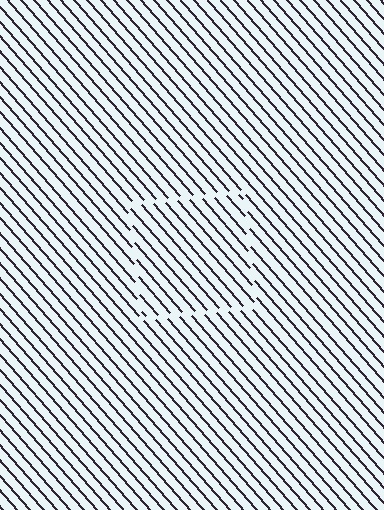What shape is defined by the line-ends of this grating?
An illusory square. The interior of the shape contains the same grating, shifted by half a period — the contour is defined by the phase discontinuity where line-ends from the inner and outer gratings abut.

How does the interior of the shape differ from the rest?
The interior of the shape contains the same grating, shifted by half a period — the contour is defined by the phase discontinuity where line-ends from the inner and outer gratings abut.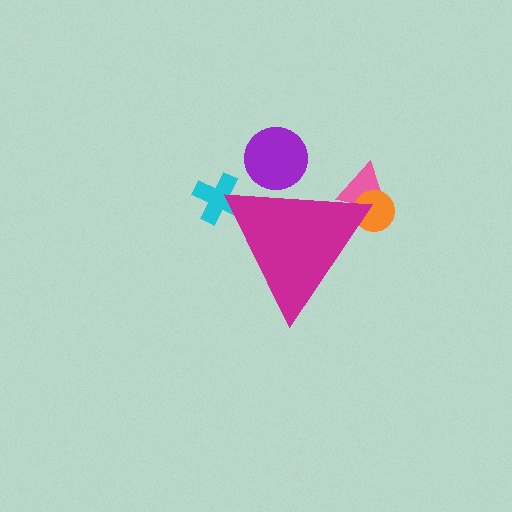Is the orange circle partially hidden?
Yes, the orange circle is partially hidden behind the magenta triangle.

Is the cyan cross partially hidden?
Yes, the cyan cross is partially hidden behind the magenta triangle.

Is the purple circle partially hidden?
Yes, the purple circle is partially hidden behind the magenta triangle.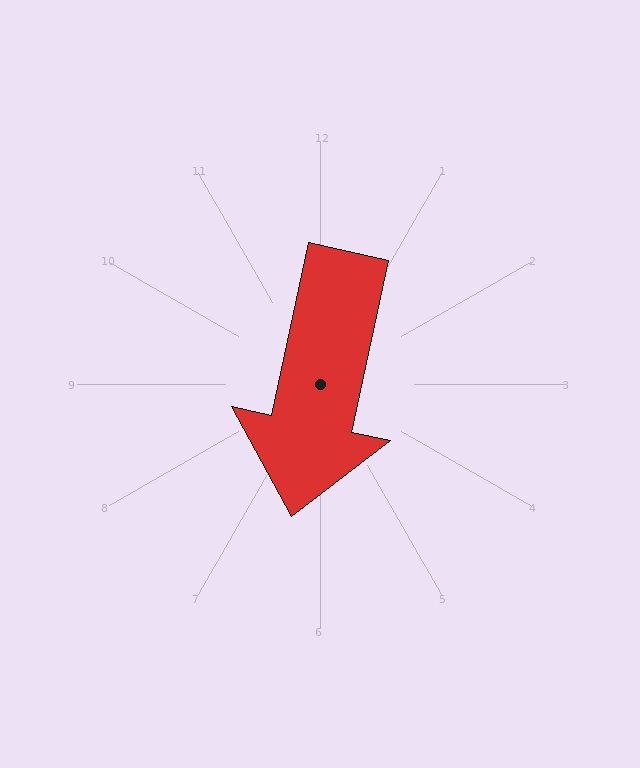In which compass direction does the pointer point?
South.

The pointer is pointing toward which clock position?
Roughly 6 o'clock.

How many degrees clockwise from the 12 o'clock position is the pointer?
Approximately 192 degrees.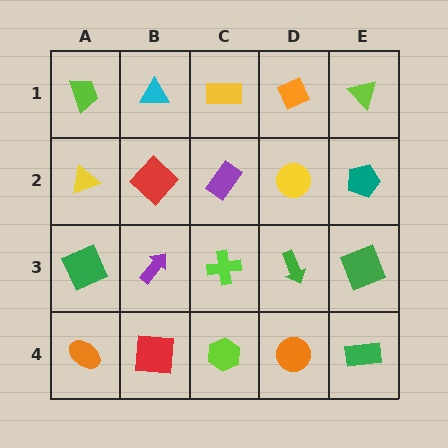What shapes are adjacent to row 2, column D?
An orange diamond (row 1, column D), a green arrow (row 3, column D), a purple rectangle (row 2, column C), a teal pentagon (row 2, column E).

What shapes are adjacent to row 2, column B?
A cyan triangle (row 1, column B), a purple arrow (row 3, column B), a yellow triangle (row 2, column A), a purple rectangle (row 2, column C).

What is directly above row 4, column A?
A green square.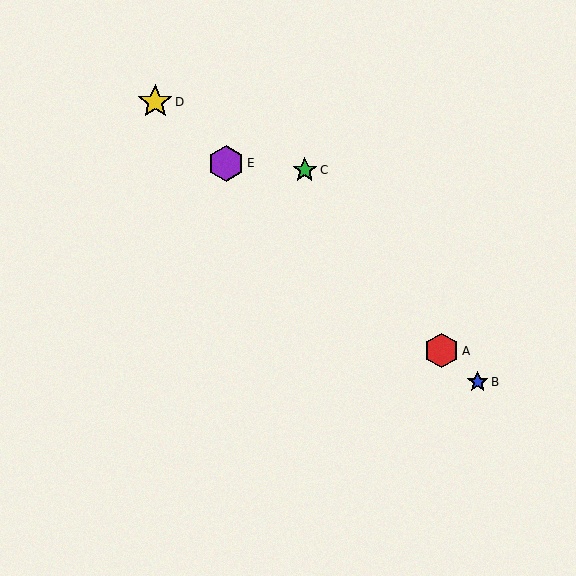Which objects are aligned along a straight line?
Objects A, B, D, E are aligned along a straight line.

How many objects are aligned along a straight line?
4 objects (A, B, D, E) are aligned along a straight line.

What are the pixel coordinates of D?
Object D is at (155, 102).